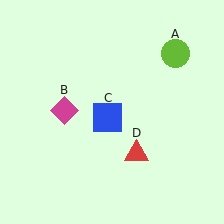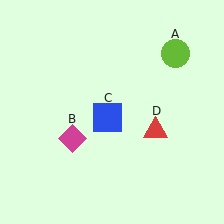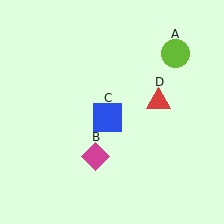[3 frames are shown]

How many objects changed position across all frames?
2 objects changed position: magenta diamond (object B), red triangle (object D).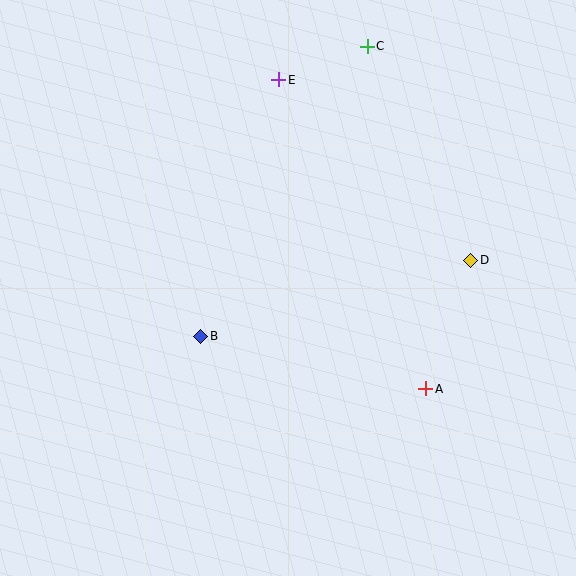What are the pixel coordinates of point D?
Point D is at (471, 260).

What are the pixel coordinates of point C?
Point C is at (367, 46).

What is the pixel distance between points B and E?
The distance between B and E is 268 pixels.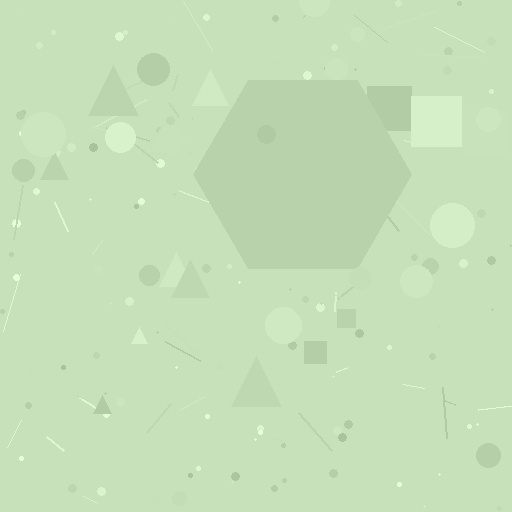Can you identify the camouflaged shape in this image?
The camouflaged shape is a hexagon.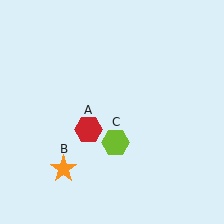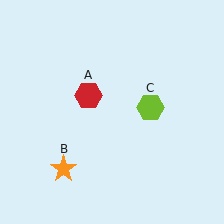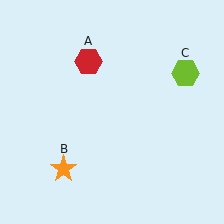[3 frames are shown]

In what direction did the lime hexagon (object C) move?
The lime hexagon (object C) moved up and to the right.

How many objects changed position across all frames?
2 objects changed position: red hexagon (object A), lime hexagon (object C).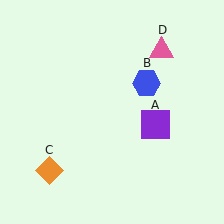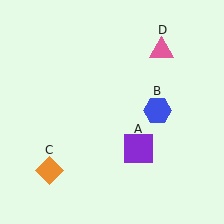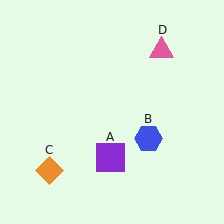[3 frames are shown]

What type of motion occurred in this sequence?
The purple square (object A), blue hexagon (object B) rotated clockwise around the center of the scene.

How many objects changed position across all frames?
2 objects changed position: purple square (object A), blue hexagon (object B).